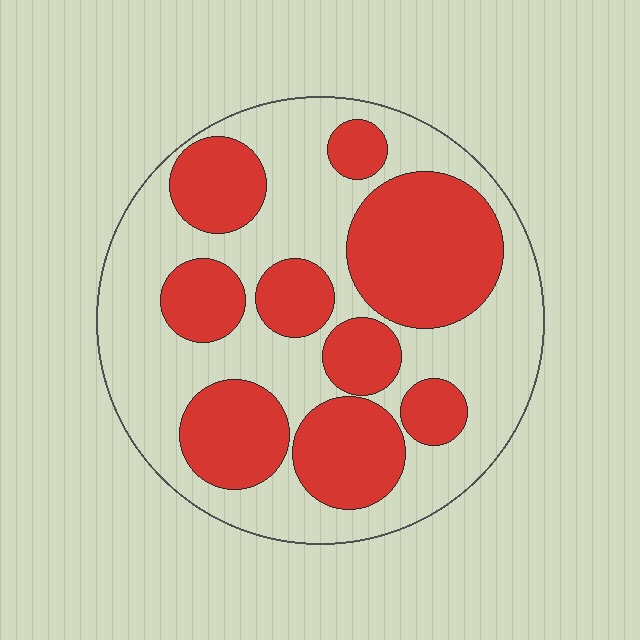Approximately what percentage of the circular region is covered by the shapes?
Approximately 45%.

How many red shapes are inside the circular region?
9.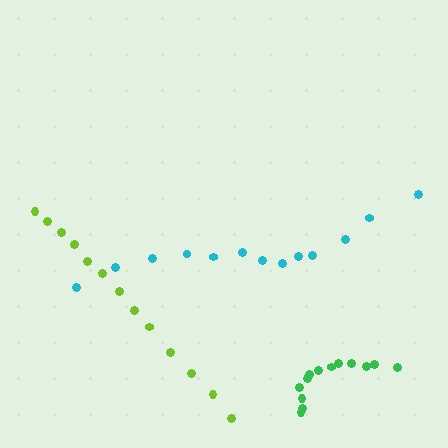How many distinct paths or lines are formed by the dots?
There are 3 distinct paths.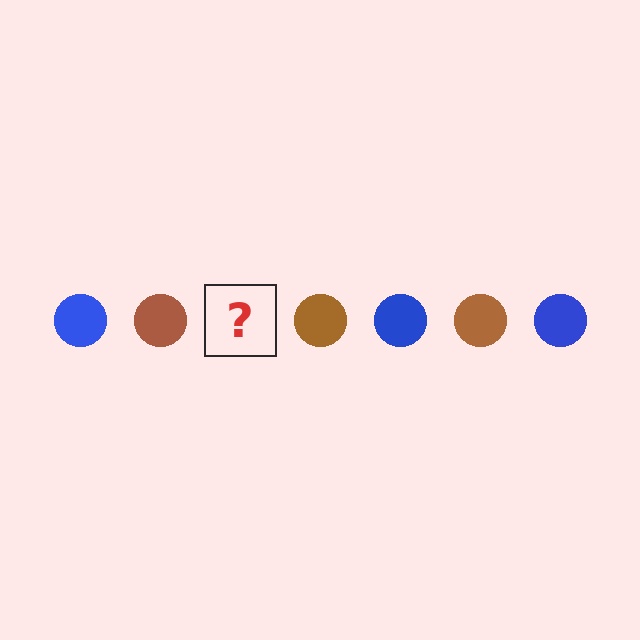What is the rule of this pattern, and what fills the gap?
The rule is that the pattern cycles through blue, brown circles. The gap should be filled with a blue circle.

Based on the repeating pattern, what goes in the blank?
The blank should be a blue circle.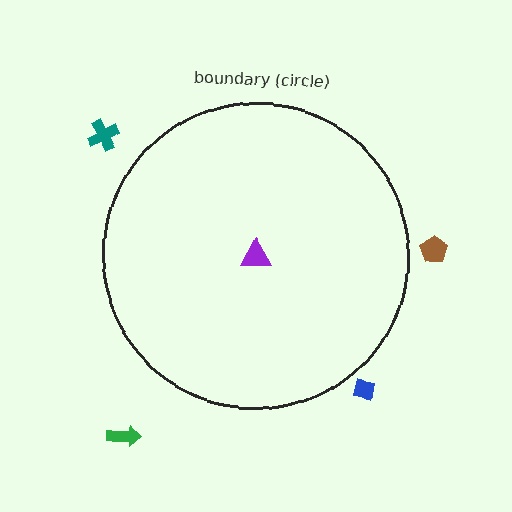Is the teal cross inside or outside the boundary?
Outside.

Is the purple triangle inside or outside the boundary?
Inside.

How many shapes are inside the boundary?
1 inside, 4 outside.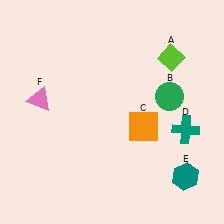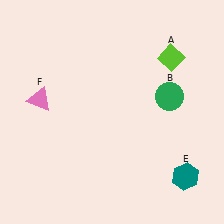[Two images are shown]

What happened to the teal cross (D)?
The teal cross (D) was removed in Image 2. It was in the bottom-right area of Image 1.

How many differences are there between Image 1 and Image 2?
There are 2 differences between the two images.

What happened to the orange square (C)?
The orange square (C) was removed in Image 2. It was in the bottom-right area of Image 1.